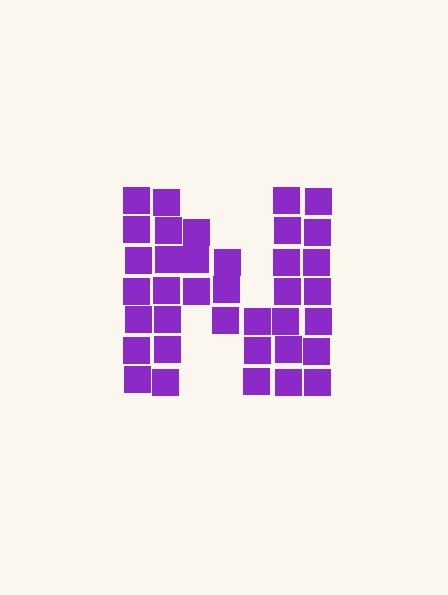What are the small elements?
The small elements are squares.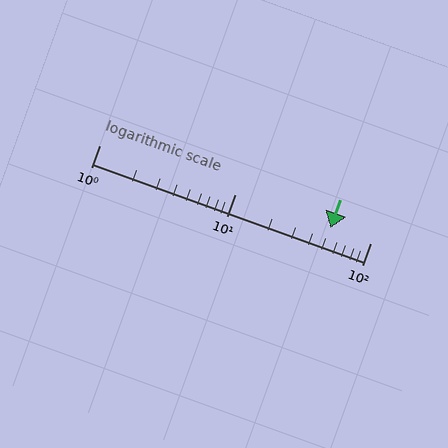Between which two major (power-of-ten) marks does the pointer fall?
The pointer is between 10 and 100.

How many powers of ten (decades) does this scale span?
The scale spans 2 decades, from 1 to 100.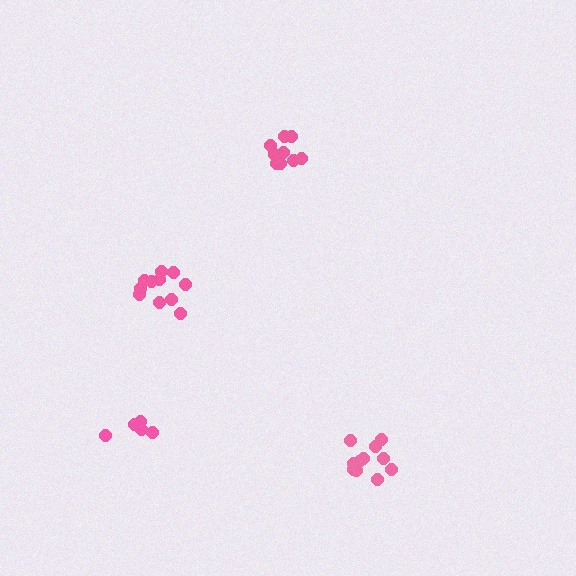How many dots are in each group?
Group 1: 11 dots, Group 2: 5 dots, Group 3: 11 dots, Group 4: 10 dots (37 total).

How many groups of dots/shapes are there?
There are 4 groups.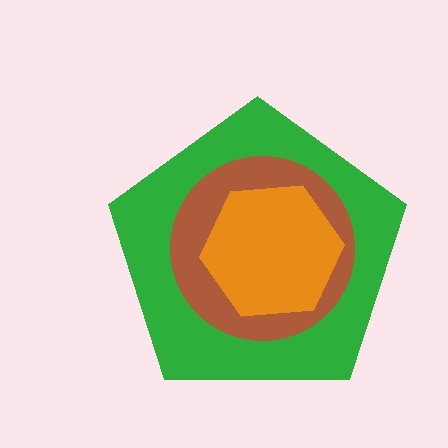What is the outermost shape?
The green pentagon.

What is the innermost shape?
The orange hexagon.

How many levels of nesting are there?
3.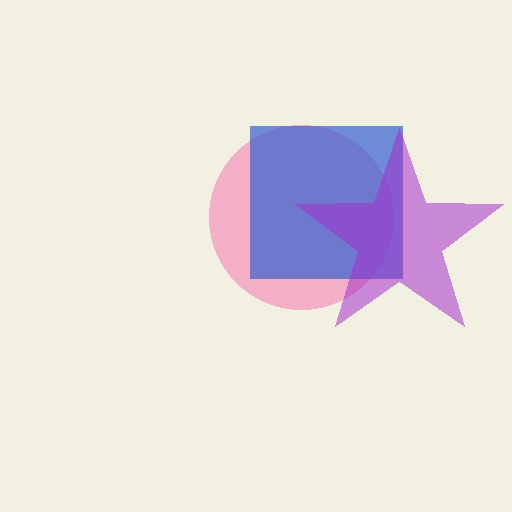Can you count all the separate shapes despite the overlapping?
Yes, there are 3 separate shapes.